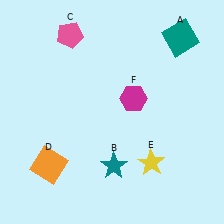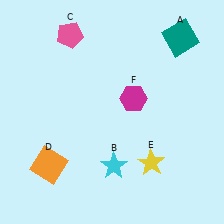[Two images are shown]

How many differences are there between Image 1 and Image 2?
There is 1 difference between the two images.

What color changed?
The star (B) changed from teal in Image 1 to cyan in Image 2.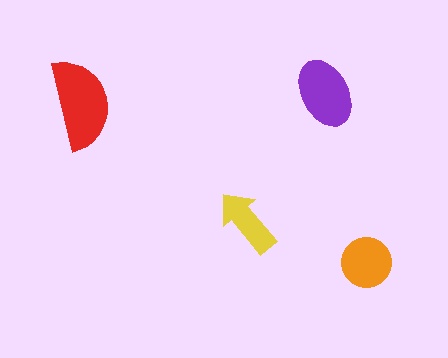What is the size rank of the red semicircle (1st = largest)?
1st.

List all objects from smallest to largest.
The yellow arrow, the orange circle, the purple ellipse, the red semicircle.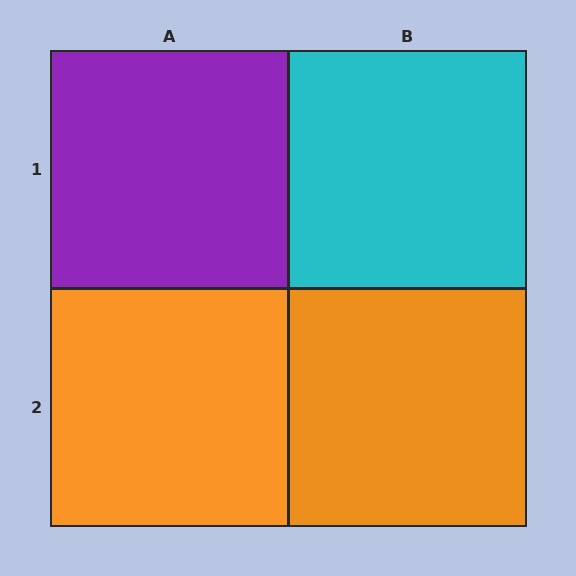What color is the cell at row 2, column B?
Orange.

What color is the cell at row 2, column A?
Orange.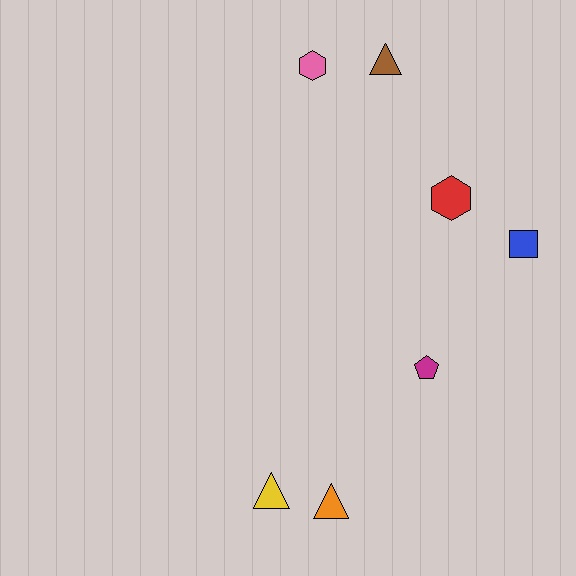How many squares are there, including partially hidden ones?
There is 1 square.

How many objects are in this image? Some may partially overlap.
There are 7 objects.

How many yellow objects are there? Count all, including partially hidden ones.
There is 1 yellow object.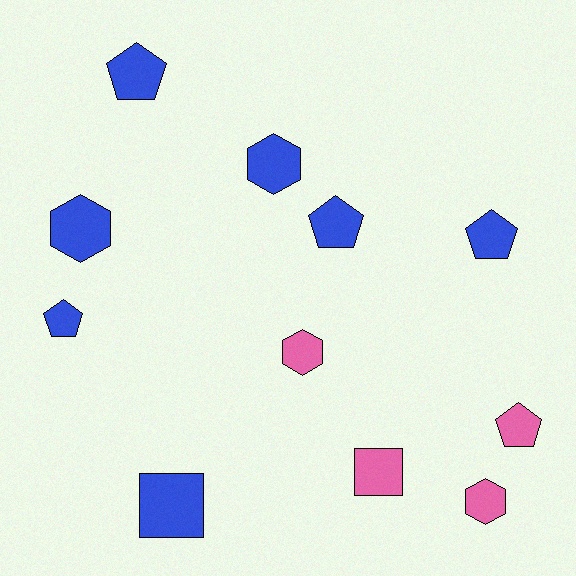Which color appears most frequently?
Blue, with 7 objects.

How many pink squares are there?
There is 1 pink square.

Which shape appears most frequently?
Pentagon, with 5 objects.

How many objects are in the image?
There are 11 objects.